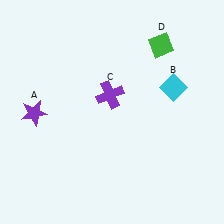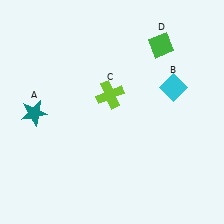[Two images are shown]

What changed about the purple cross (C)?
In Image 1, C is purple. In Image 2, it changed to lime.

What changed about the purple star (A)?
In Image 1, A is purple. In Image 2, it changed to teal.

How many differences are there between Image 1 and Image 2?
There are 2 differences between the two images.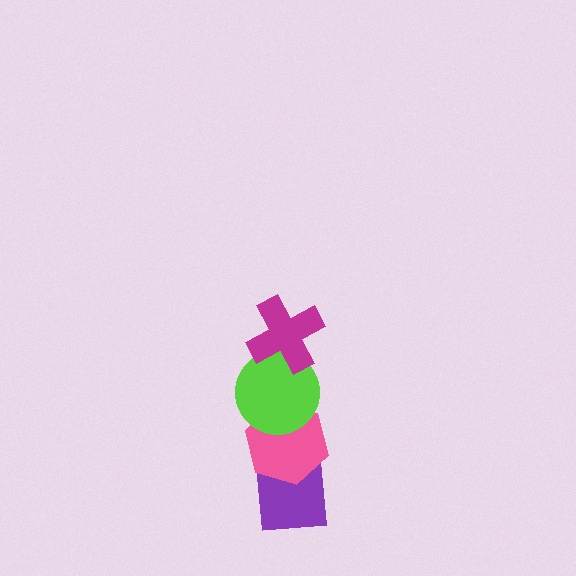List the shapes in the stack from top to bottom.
From top to bottom: the magenta cross, the lime circle, the pink hexagon, the purple square.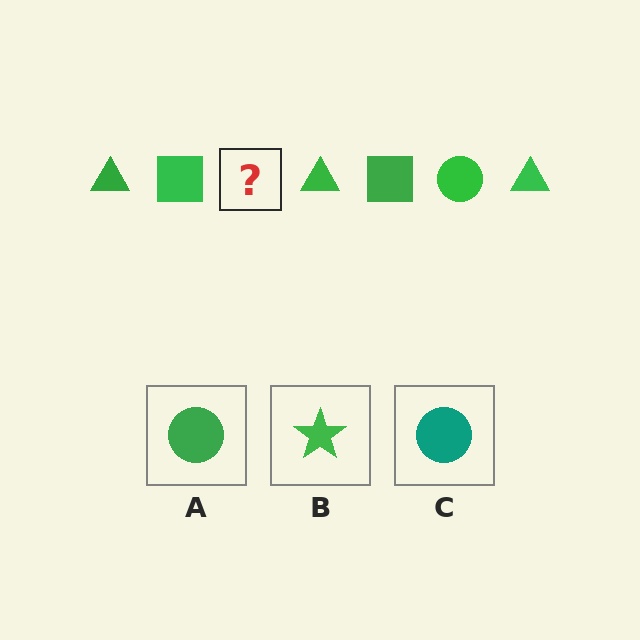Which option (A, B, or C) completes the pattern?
A.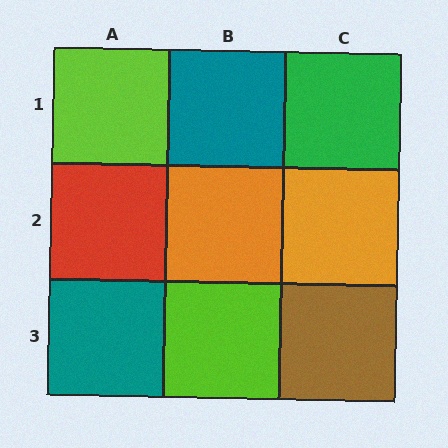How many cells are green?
1 cell is green.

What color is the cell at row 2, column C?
Orange.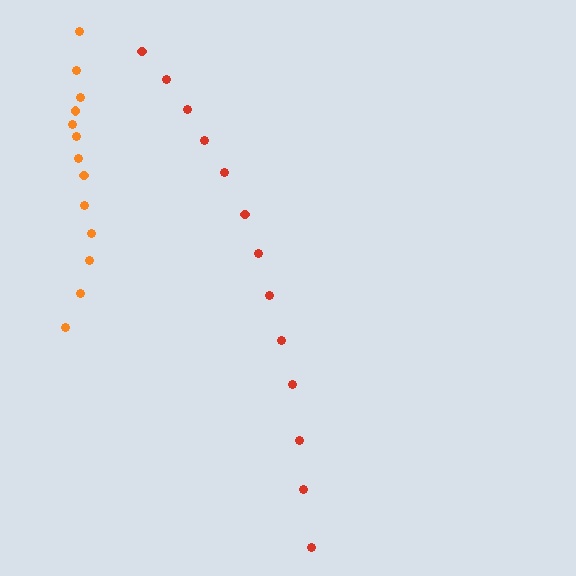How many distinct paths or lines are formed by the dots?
There are 2 distinct paths.